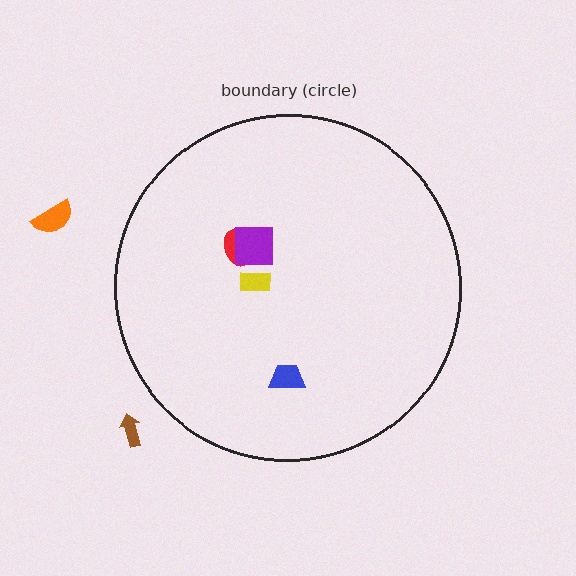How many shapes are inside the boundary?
4 inside, 2 outside.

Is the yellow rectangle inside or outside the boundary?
Inside.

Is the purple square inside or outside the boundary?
Inside.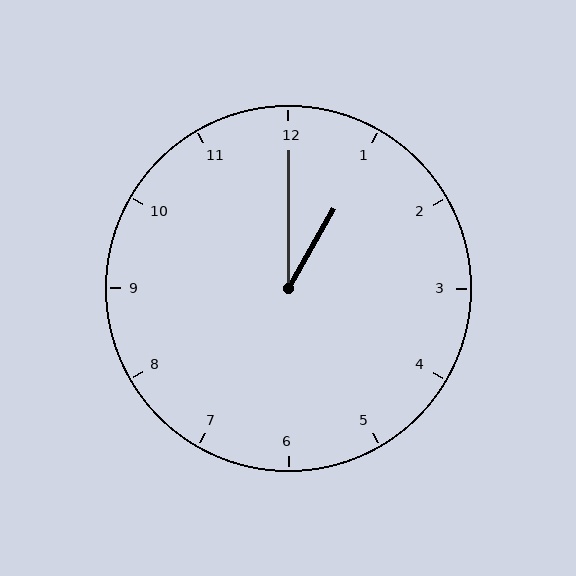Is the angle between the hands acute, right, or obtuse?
It is acute.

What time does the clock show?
1:00.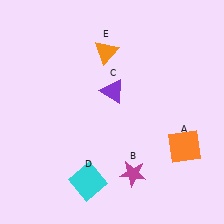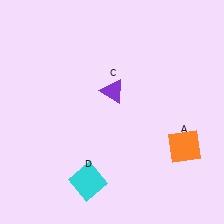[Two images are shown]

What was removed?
The magenta star (B), the orange triangle (E) were removed in Image 2.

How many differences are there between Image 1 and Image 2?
There are 2 differences between the two images.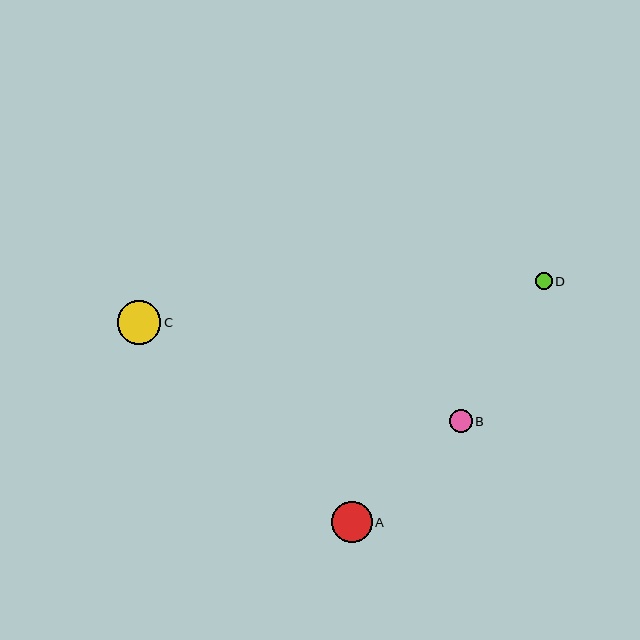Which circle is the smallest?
Circle D is the smallest with a size of approximately 17 pixels.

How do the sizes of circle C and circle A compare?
Circle C and circle A are approximately the same size.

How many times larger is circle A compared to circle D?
Circle A is approximately 2.5 times the size of circle D.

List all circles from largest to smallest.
From largest to smallest: C, A, B, D.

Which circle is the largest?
Circle C is the largest with a size of approximately 43 pixels.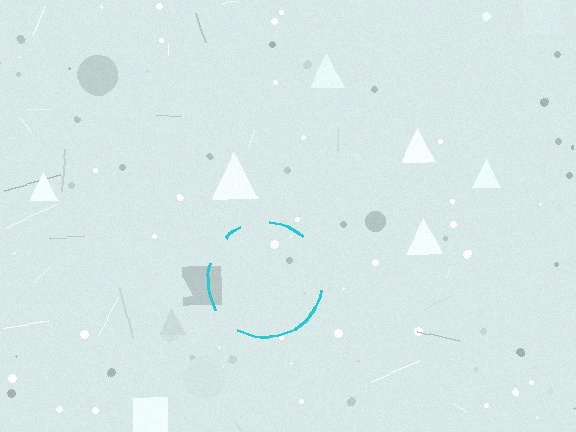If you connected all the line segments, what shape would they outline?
They would outline a circle.